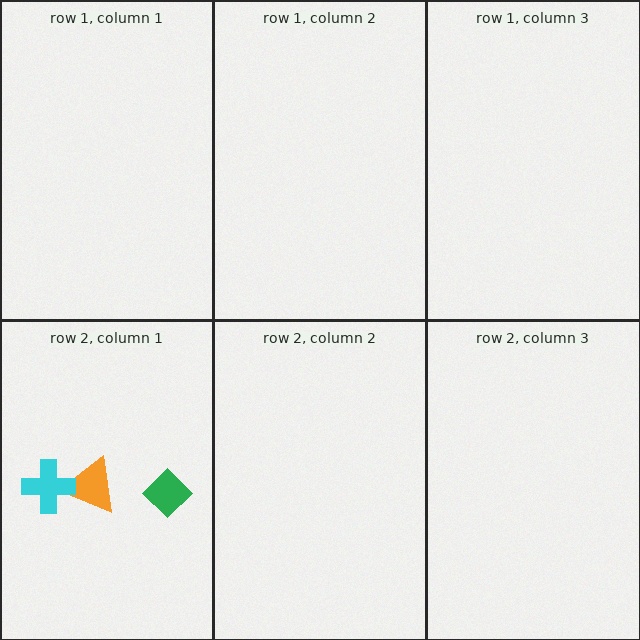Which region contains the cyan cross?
The row 2, column 1 region.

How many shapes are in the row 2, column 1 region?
3.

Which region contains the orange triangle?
The row 2, column 1 region.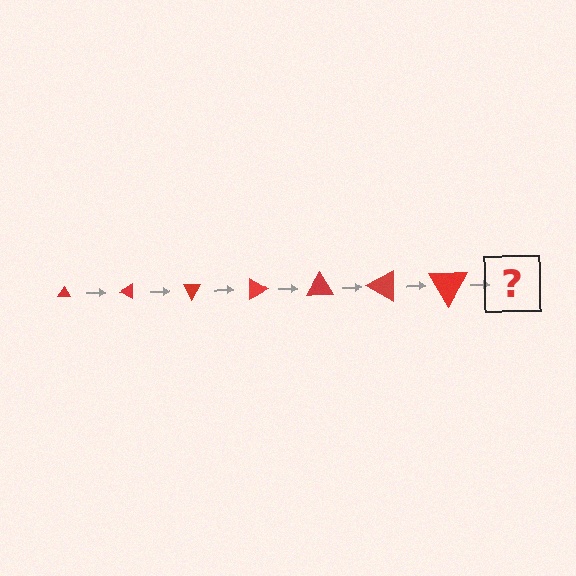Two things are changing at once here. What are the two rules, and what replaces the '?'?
The two rules are that the triangle grows larger each step and it rotates 30 degrees each step. The '?' should be a triangle, larger than the previous one and rotated 210 degrees from the start.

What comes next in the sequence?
The next element should be a triangle, larger than the previous one and rotated 210 degrees from the start.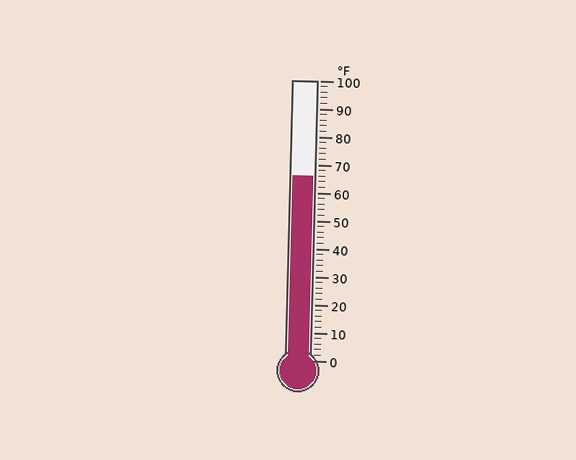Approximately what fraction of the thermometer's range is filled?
The thermometer is filled to approximately 65% of its range.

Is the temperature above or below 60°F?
The temperature is above 60°F.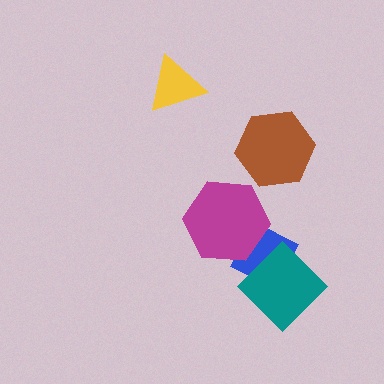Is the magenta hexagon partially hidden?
No, no other shape covers it.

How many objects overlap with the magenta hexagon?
1 object overlaps with the magenta hexagon.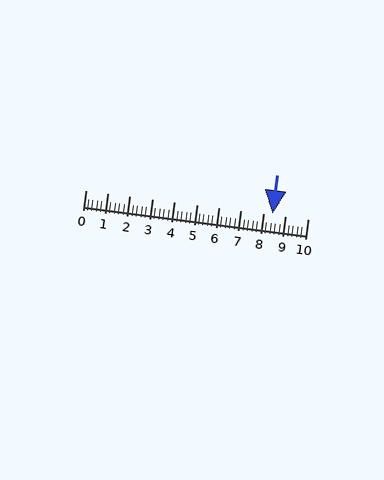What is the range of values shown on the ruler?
The ruler shows values from 0 to 10.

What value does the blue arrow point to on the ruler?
The blue arrow points to approximately 8.4.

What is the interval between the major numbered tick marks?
The major tick marks are spaced 1 units apart.